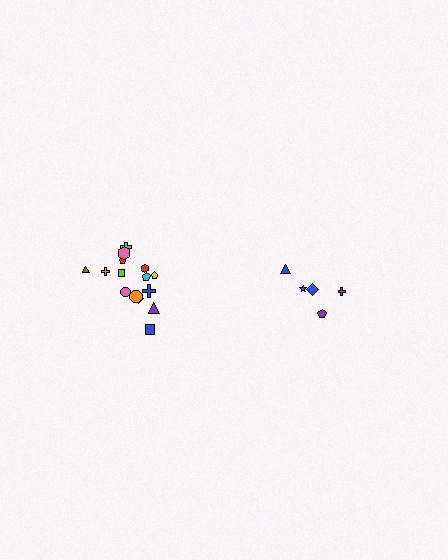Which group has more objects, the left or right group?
The left group.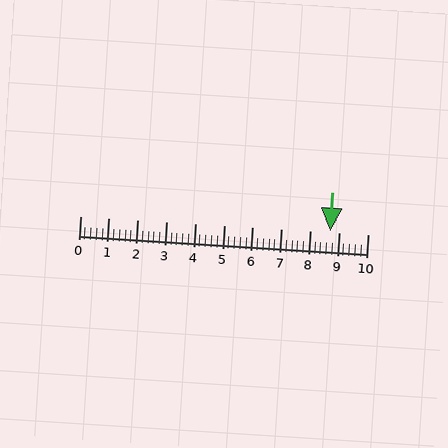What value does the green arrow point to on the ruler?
The green arrow points to approximately 8.7.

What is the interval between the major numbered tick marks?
The major tick marks are spaced 1 units apart.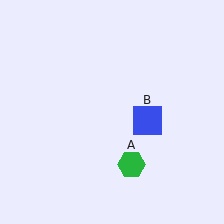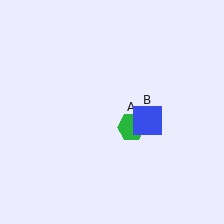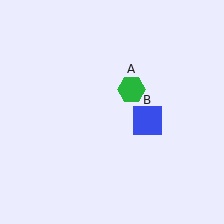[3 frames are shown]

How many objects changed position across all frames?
1 object changed position: green hexagon (object A).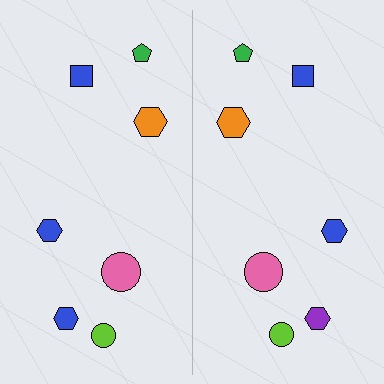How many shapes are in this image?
There are 14 shapes in this image.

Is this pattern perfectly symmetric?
No, the pattern is not perfectly symmetric. The purple hexagon on the right side breaks the symmetry — its mirror counterpart is blue.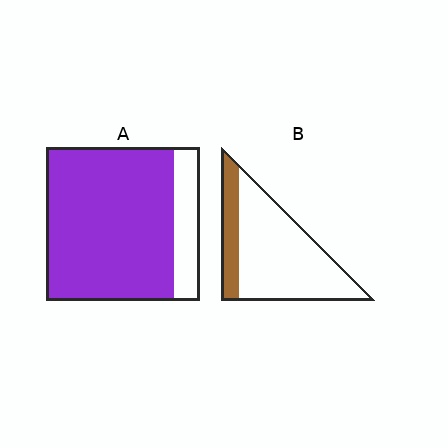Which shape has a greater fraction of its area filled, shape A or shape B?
Shape A.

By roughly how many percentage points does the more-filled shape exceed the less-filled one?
By roughly 60 percentage points (A over B).